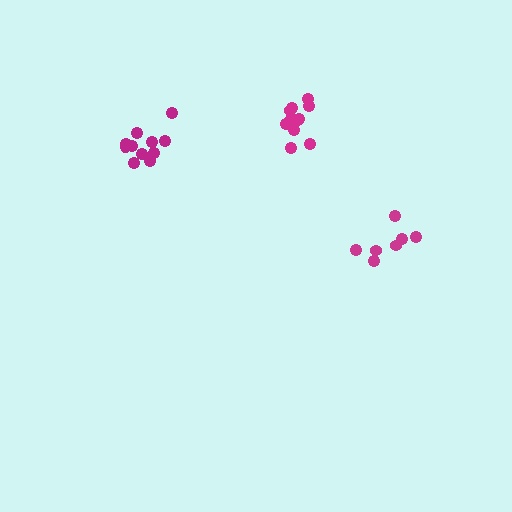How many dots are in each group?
Group 1: 7 dots, Group 2: 11 dots, Group 3: 12 dots (30 total).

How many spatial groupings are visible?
There are 3 spatial groupings.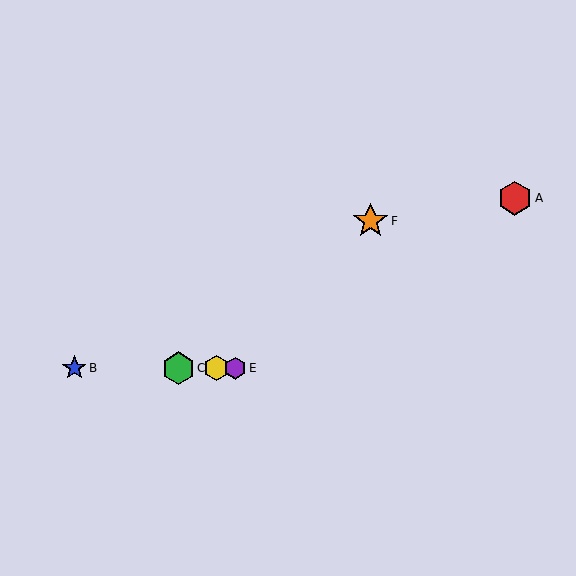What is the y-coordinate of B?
Object B is at y≈368.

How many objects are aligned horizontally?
4 objects (B, C, D, E) are aligned horizontally.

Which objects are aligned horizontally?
Objects B, C, D, E are aligned horizontally.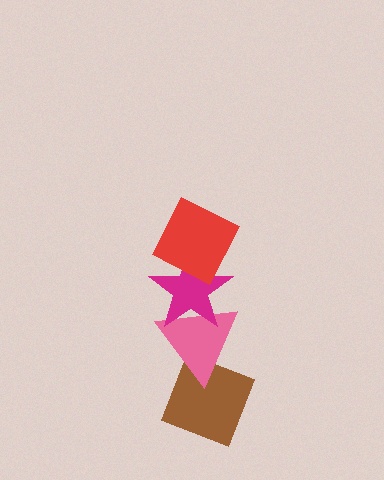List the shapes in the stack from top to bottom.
From top to bottom: the red diamond, the magenta star, the pink triangle, the brown diamond.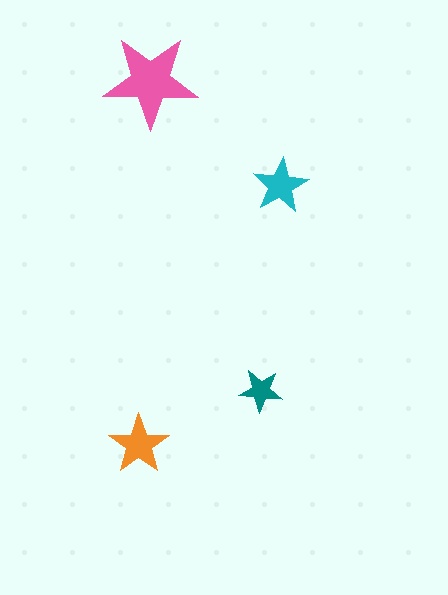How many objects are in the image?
There are 4 objects in the image.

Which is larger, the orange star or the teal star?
The orange one.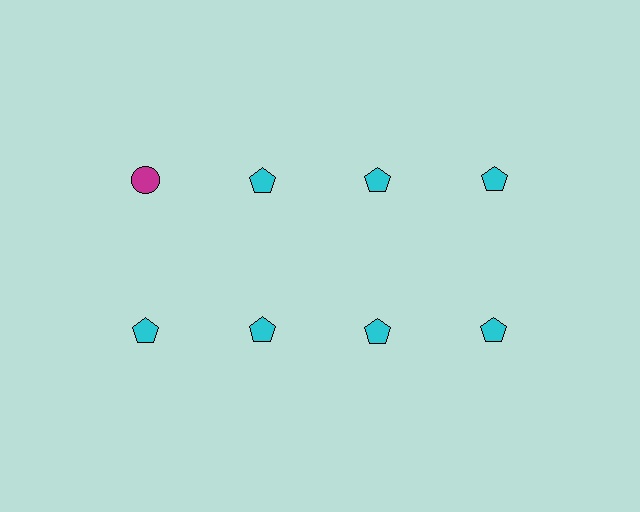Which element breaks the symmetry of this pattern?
The magenta circle in the top row, leftmost column breaks the symmetry. All other shapes are cyan pentagons.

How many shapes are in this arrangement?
There are 8 shapes arranged in a grid pattern.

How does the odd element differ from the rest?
It differs in both color (magenta instead of cyan) and shape (circle instead of pentagon).